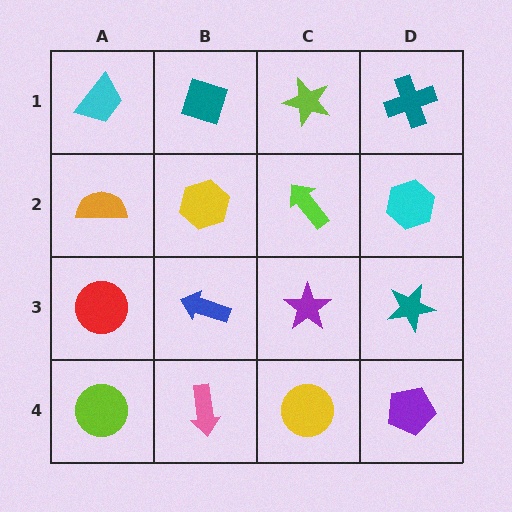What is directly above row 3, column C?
A lime arrow.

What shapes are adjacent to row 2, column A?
A cyan trapezoid (row 1, column A), a red circle (row 3, column A), a yellow hexagon (row 2, column B).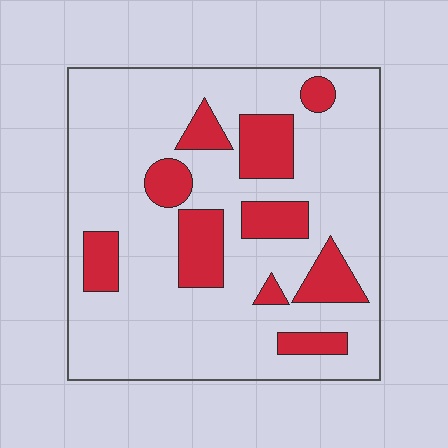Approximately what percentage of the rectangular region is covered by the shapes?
Approximately 20%.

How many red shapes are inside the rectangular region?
10.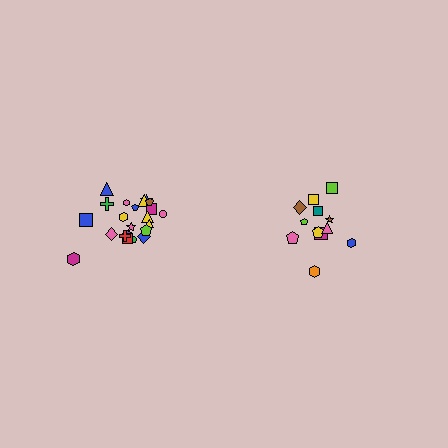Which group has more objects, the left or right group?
The left group.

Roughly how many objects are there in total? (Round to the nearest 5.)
Roughly 35 objects in total.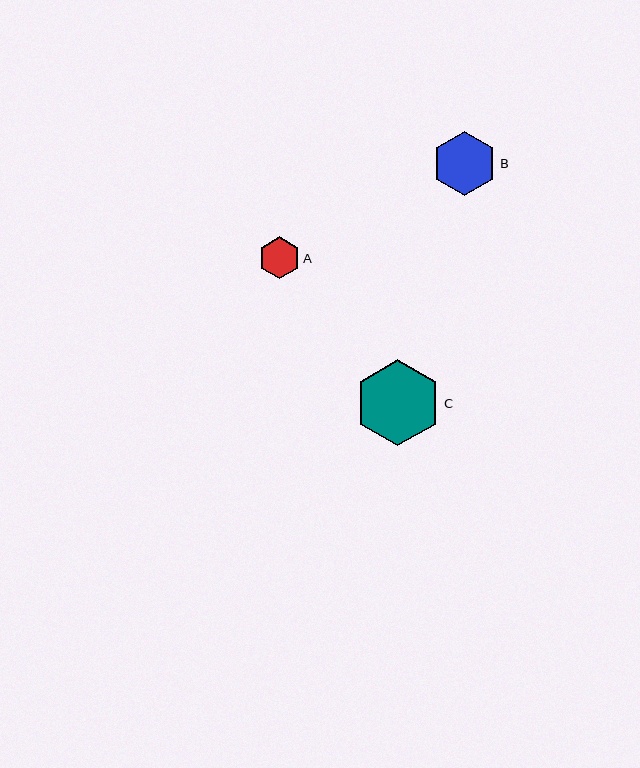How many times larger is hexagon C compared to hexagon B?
Hexagon C is approximately 1.3 times the size of hexagon B.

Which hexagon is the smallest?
Hexagon A is the smallest with a size of approximately 42 pixels.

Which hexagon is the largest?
Hexagon C is the largest with a size of approximately 86 pixels.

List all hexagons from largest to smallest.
From largest to smallest: C, B, A.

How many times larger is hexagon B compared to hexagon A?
Hexagon B is approximately 1.5 times the size of hexagon A.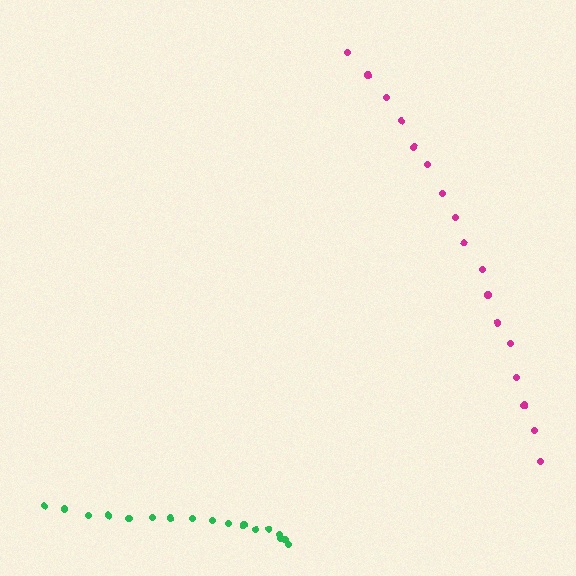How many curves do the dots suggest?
There are 2 distinct paths.